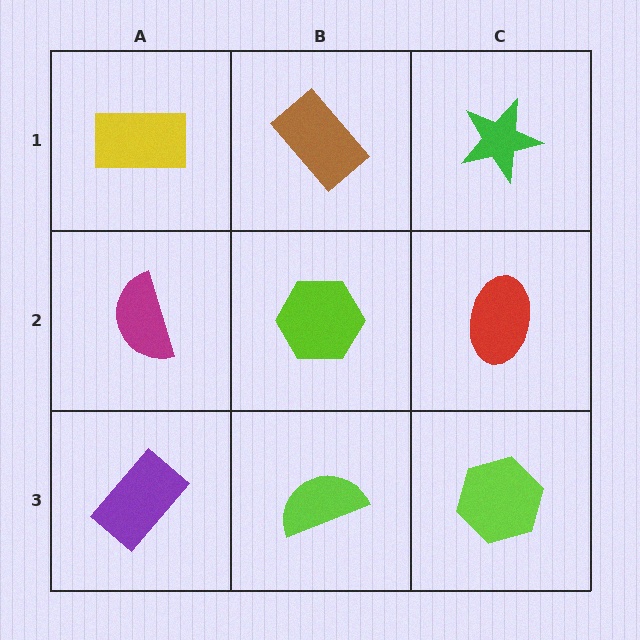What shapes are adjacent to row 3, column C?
A red ellipse (row 2, column C), a lime semicircle (row 3, column B).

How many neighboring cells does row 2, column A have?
3.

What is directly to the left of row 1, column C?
A brown rectangle.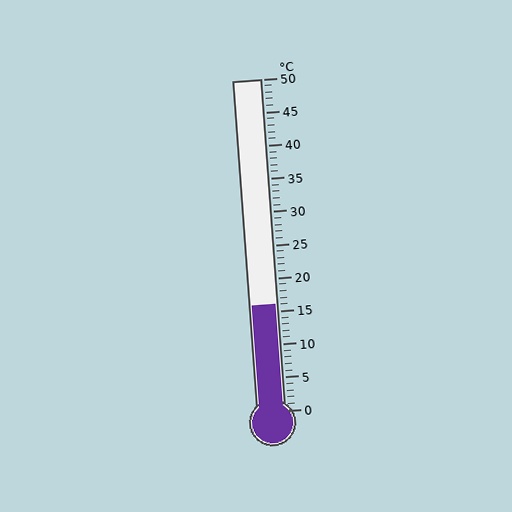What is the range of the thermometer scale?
The thermometer scale ranges from 0°C to 50°C.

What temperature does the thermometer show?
The thermometer shows approximately 16°C.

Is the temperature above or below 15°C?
The temperature is above 15°C.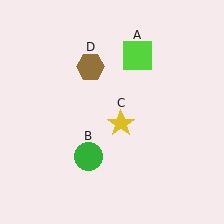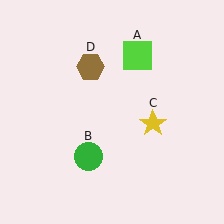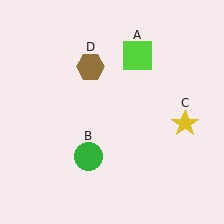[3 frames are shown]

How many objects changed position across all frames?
1 object changed position: yellow star (object C).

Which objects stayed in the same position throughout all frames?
Lime square (object A) and green circle (object B) and brown hexagon (object D) remained stationary.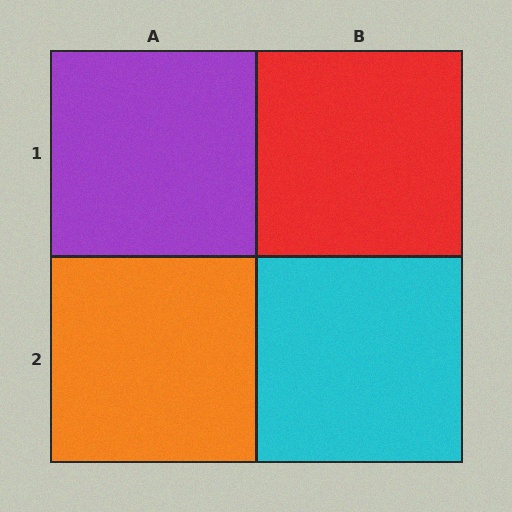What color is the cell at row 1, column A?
Purple.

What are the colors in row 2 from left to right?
Orange, cyan.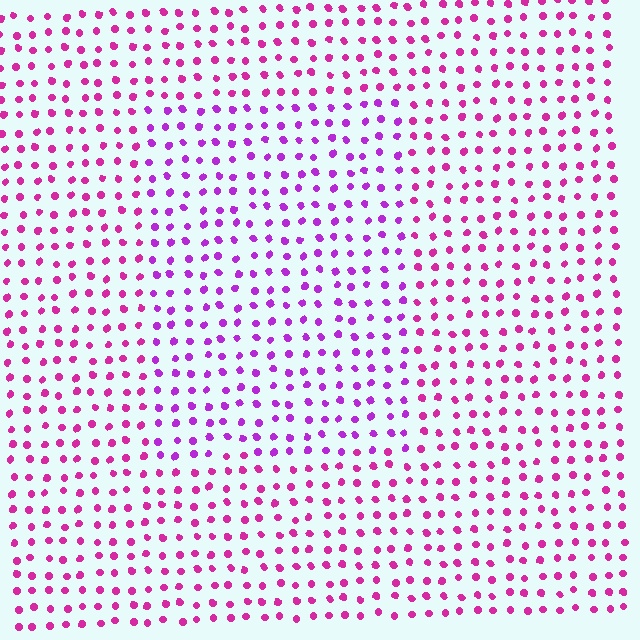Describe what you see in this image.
The image is filled with small magenta elements in a uniform arrangement. A rectangle-shaped region is visible where the elements are tinted to a slightly different hue, forming a subtle color boundary.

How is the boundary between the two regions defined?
The boundary is defined purely by a slight shift in hue (about 29 degrees). Spacing, size, and orientation are identical on both sides.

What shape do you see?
I see a rectangle.